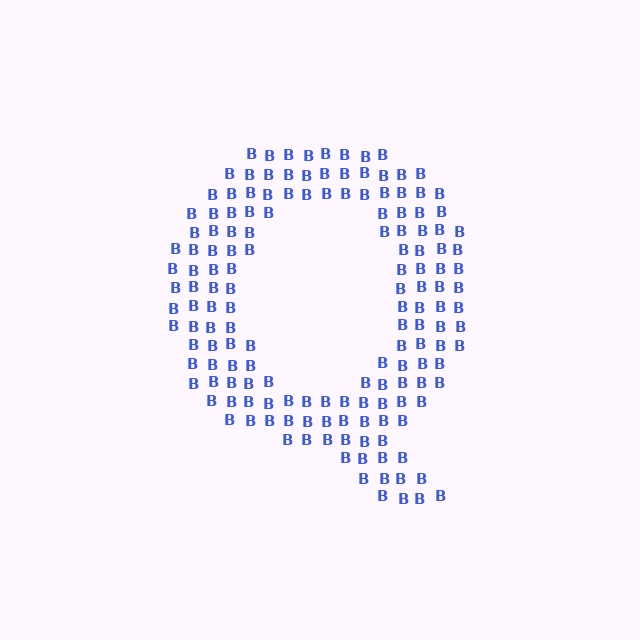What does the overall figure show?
The overall figure shows the letter Q.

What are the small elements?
The small elements are letter B's.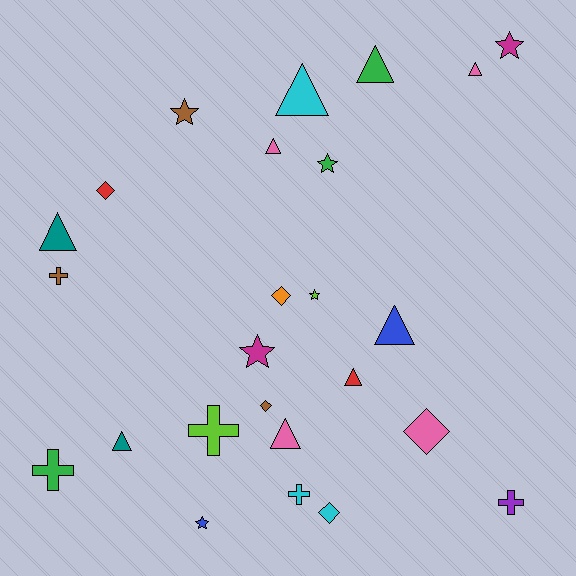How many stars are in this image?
There are 6 stars.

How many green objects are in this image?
There are 3 green objects.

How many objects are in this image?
There are 25 objects.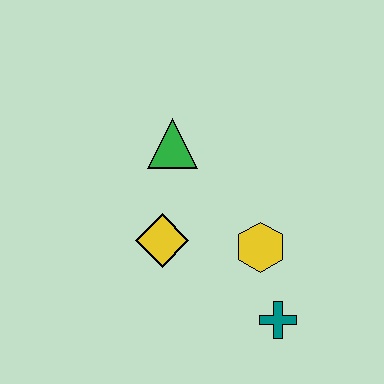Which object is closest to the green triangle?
The yellow diamond is closest to the green triangle.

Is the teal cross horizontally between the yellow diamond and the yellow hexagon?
No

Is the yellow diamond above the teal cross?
Yes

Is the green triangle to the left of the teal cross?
Yes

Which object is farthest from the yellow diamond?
The teal cross is farthest from the yellow diamond.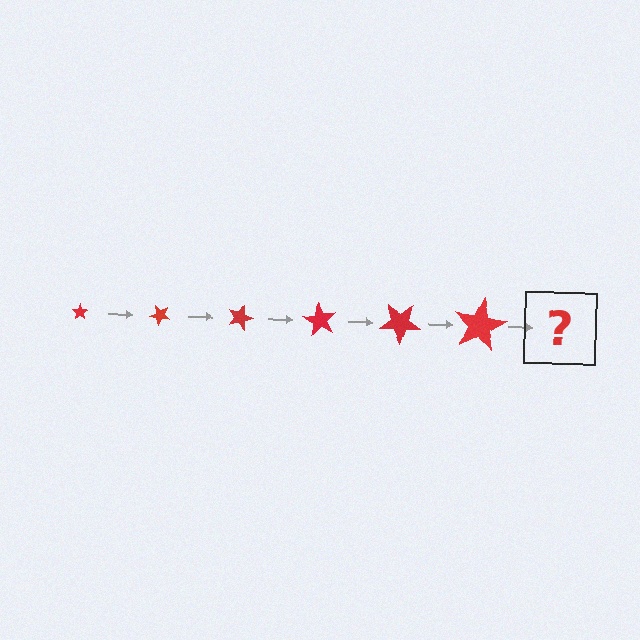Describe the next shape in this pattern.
It should be a star, larger than the previous one and rotated 270 degrees from the start.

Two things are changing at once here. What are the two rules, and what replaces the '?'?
The two rules are that the star grows larger each step and it rotates 45 degrees each step. The '?' should be a star, larger than the previous one and rotated 270 degrees from the start.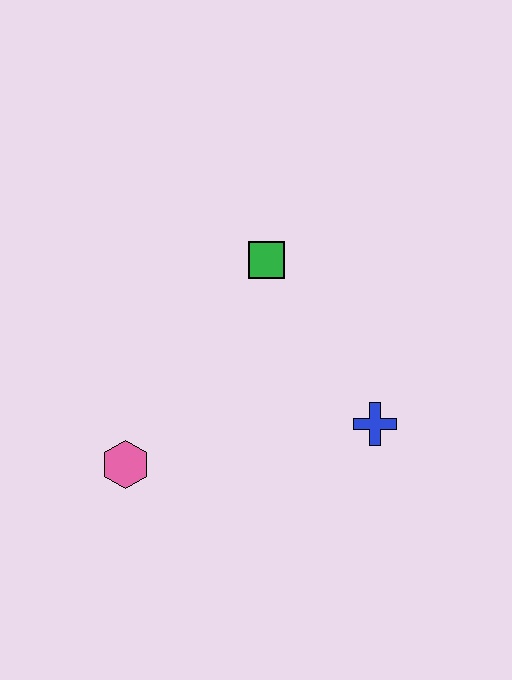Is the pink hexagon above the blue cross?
No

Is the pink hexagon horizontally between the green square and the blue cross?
No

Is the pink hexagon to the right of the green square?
No